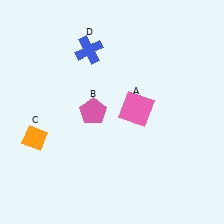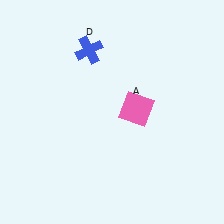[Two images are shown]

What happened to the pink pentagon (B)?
The pink pentagon (B) was removed in Image 2. It was in the top-left area of Image 1.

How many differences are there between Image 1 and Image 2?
There are 2 differences between the two images.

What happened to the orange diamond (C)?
The orange diamond (C) was removed in Image 2. It was in the bottom-left area of Image 1.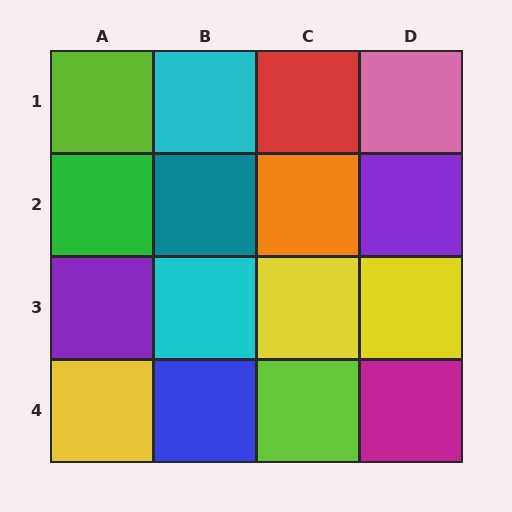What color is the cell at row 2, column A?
Green.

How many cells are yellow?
3 cells are yellow.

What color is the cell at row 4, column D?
Magenta.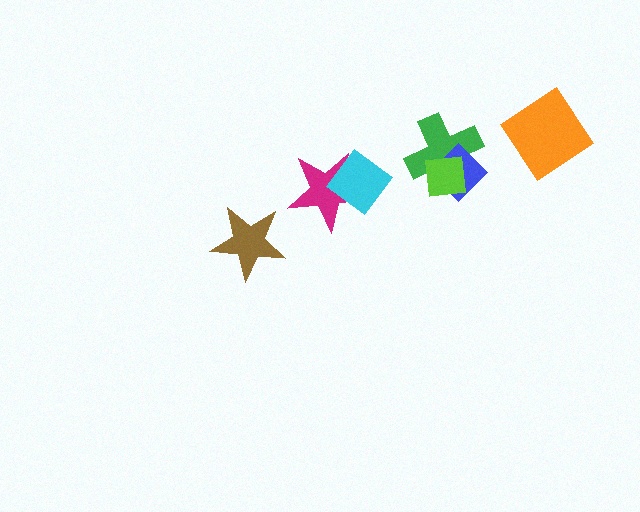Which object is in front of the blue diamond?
The lime square is in front of the blue diamond.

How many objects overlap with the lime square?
2 objects overlap with the lime square.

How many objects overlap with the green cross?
2 objects overlap with the green cross.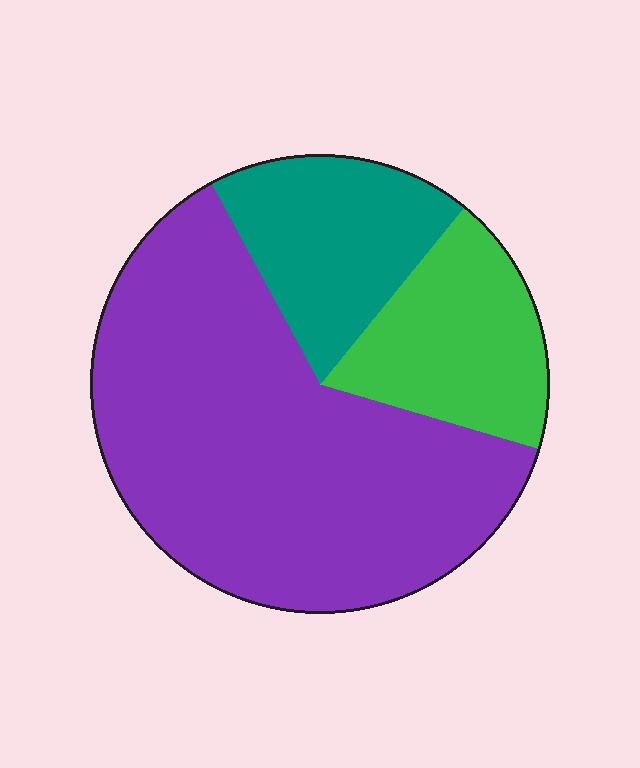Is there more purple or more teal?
Purple.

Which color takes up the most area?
Purple, at roughly 65%.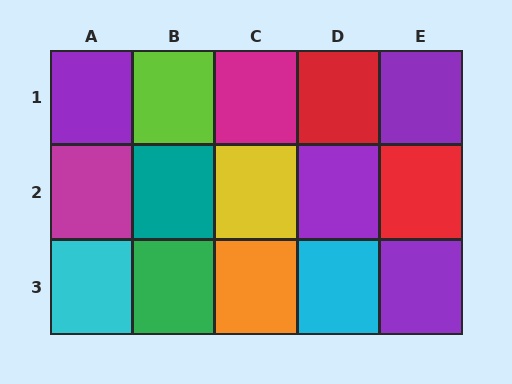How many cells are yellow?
1 cell is yellow.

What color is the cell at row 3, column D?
Cyan.